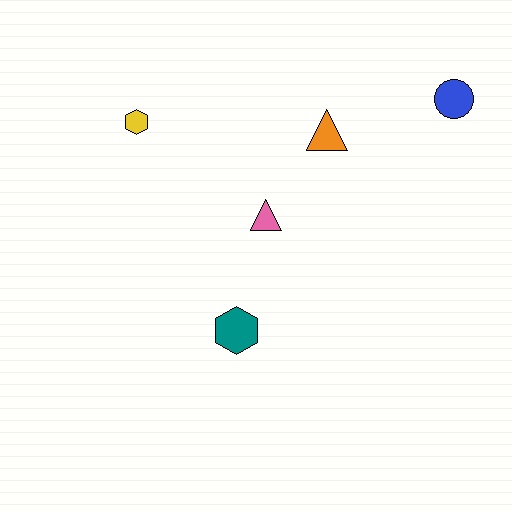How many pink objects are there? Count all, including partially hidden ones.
There is 1 pink object.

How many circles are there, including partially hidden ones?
There is 1 circle.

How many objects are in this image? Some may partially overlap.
There are 5 objects.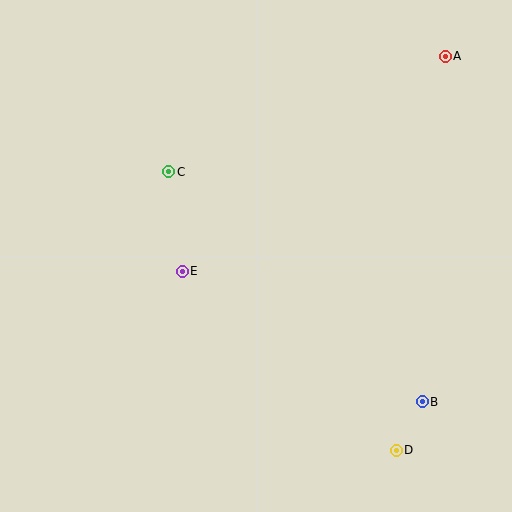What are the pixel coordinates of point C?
Point C is at (169, 172).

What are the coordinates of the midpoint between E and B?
The midpoint between E and B is at (302, 337).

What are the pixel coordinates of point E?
Point E is at (182, 271).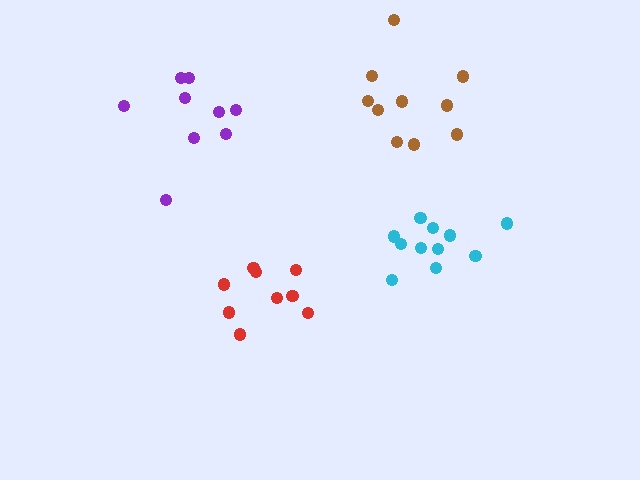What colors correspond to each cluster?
The clusters are colored: purple, cyan, brown, red.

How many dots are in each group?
Group 1: 9 dots, Group 2: 11 dots, Group 3: 10 dots, Group 4: 9 dots (39 total).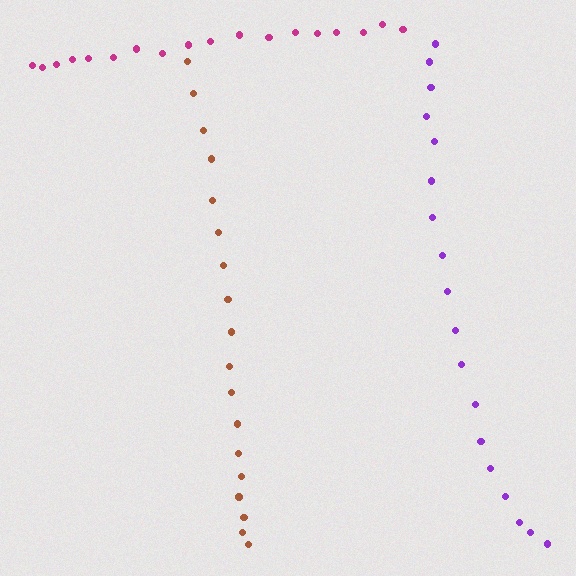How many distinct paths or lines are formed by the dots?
There are 3 distinct paths.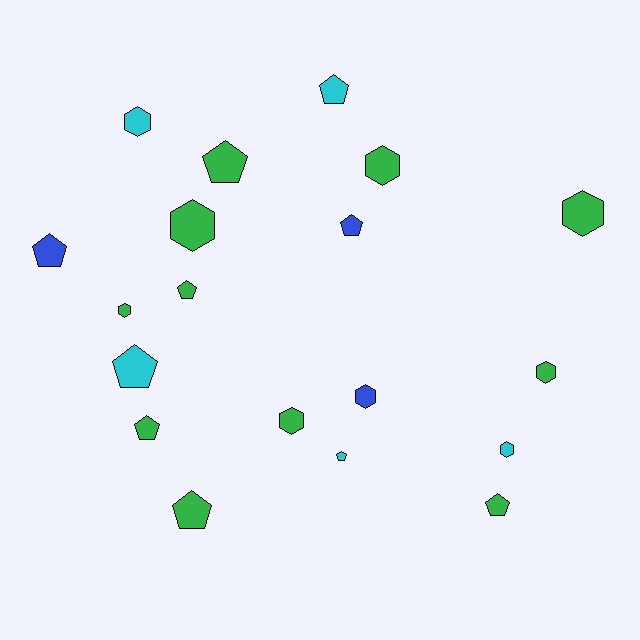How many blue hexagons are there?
There is 1 blue hexagon.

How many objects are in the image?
There are 19 objects.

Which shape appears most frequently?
Pentagon, with 10 objects.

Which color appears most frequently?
Green, with 11 objects.